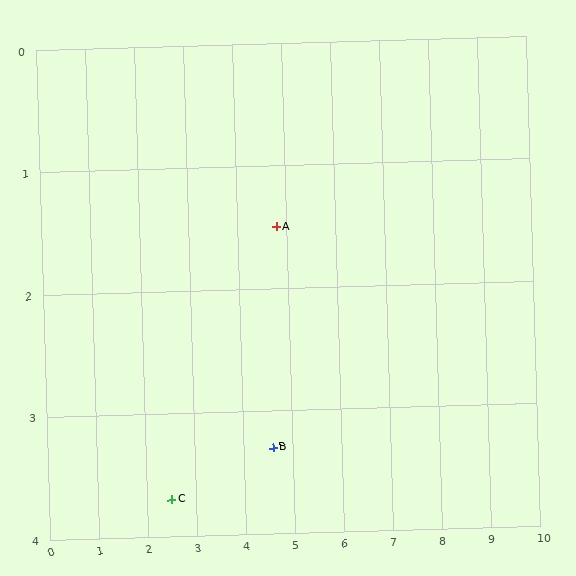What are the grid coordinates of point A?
Point A is at approximately (4.8, 1.5).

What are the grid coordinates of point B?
Point B is at approximately (4.6, 3.3).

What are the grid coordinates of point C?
Point C is at approximately (2.5, 3.7).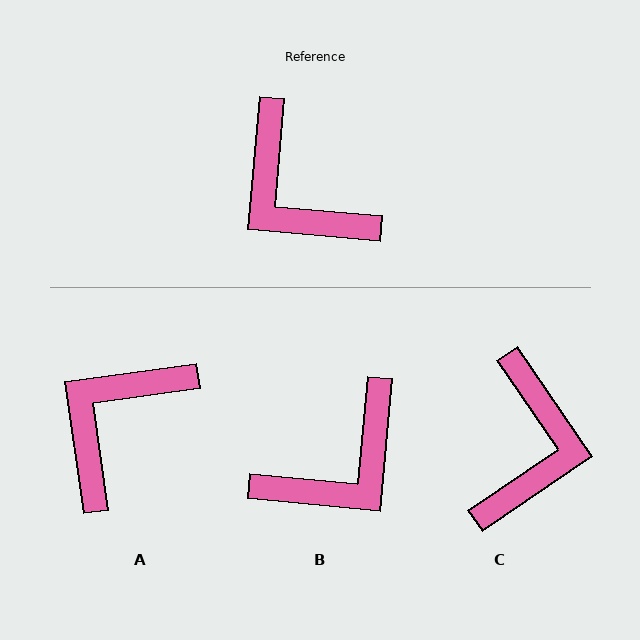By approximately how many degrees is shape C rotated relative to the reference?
Approximately 129 degrees counter-clockwise.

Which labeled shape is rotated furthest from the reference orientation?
C, about 129 degrees away.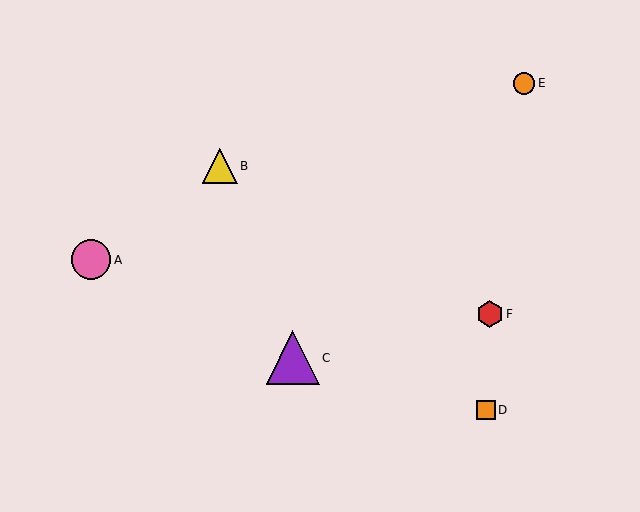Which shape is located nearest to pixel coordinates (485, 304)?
The red hexagon (labeled F) at (490, 314) is nearest to that location.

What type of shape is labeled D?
Shape D is an orange square.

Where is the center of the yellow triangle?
The center of the yellow triangle is at (220, 166).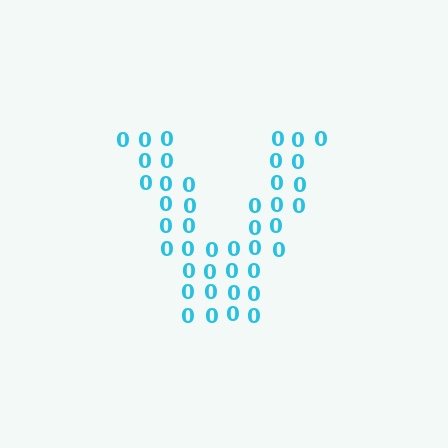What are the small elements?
The small elements are digit 0's.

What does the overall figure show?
The overall figure shows the letter V.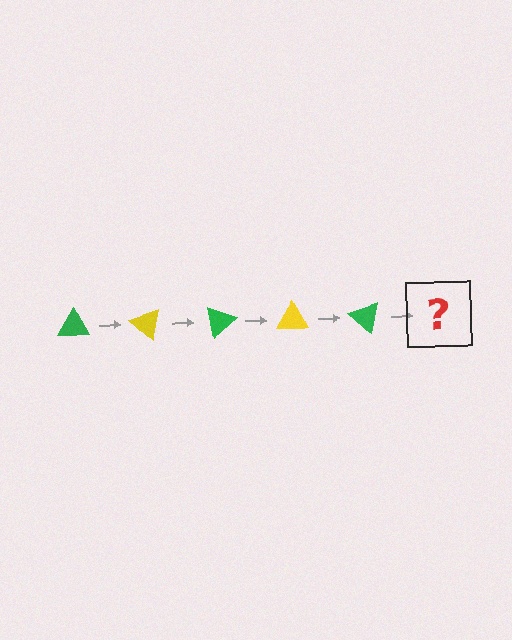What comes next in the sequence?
The next element should be a yellow triangle, rotated 200 degrees from the start.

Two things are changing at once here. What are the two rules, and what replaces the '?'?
The two rules are that it rotates 40 degrees each step and the color cycles through green and yellow. The '?' should be a yellow triangle, rotated 200 degrees from the start.